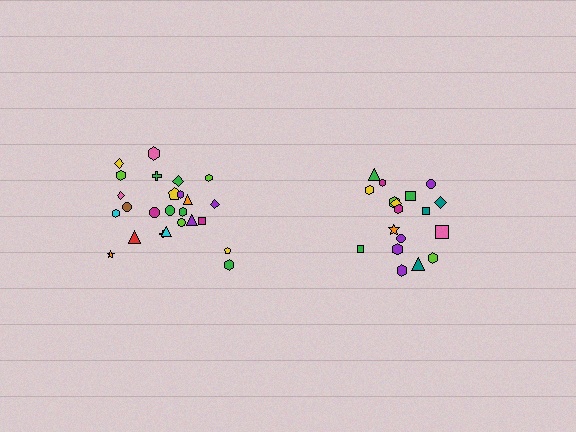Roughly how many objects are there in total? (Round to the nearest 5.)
Roughly 45 objects in total.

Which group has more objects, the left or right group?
The left group.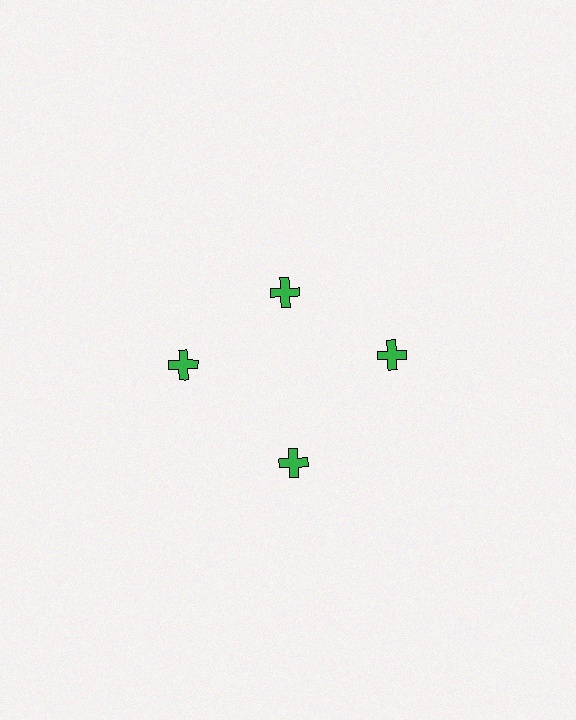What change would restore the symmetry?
The symmetry would be restored by moving it outward, back onto the ring so that all 4 crosses sit at equal angles and equal distance from the center.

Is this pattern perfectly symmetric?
No. The 4 green crosses are arranged in a ring, but one element near the 12 o'clock position is pulled inward toward the center, breaking the 4-fold rotational symmetry.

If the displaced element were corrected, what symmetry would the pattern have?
It would have 4-fold rotational symmetry — the pattern would map onto itself every 90 degrees.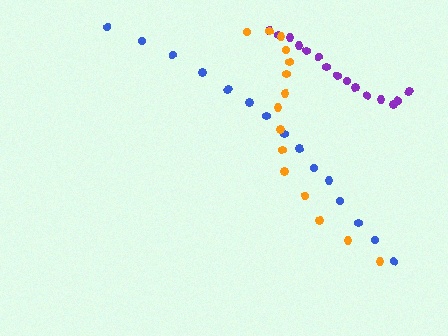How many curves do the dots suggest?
There are 3 distinct paths.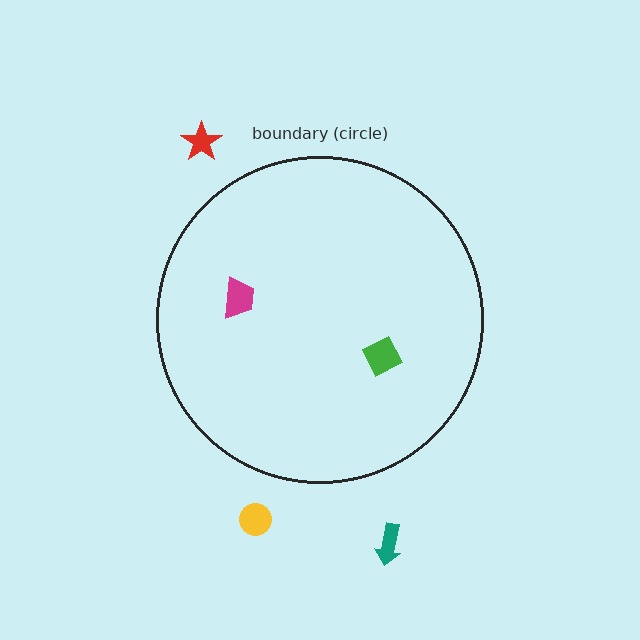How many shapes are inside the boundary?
2 inside, 3 outside.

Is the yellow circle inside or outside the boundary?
Outside.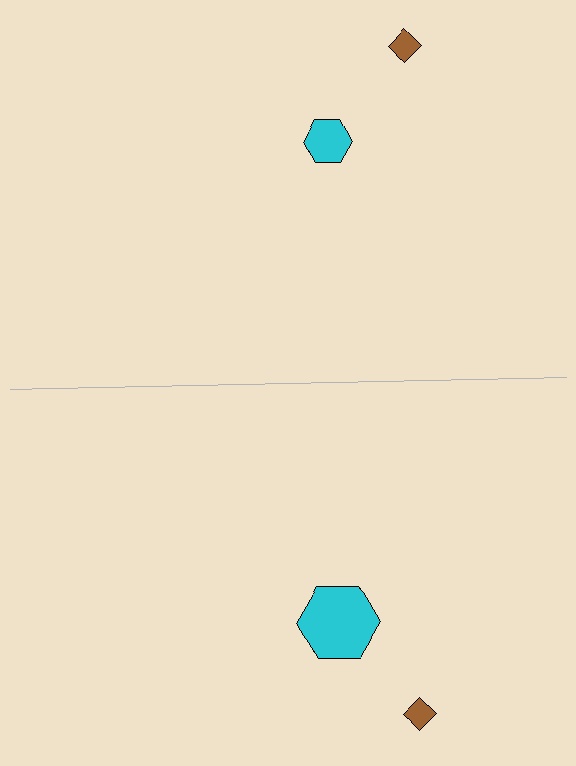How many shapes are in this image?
There are 4 shapes in this image.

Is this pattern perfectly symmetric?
No, the pattern is not perfectly symmetric. The cyan hexagon on the bottom side has a different size than its mirror counterpart.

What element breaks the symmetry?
The cyan hexagon on the bottom side has a different size than its mirror counterpart.